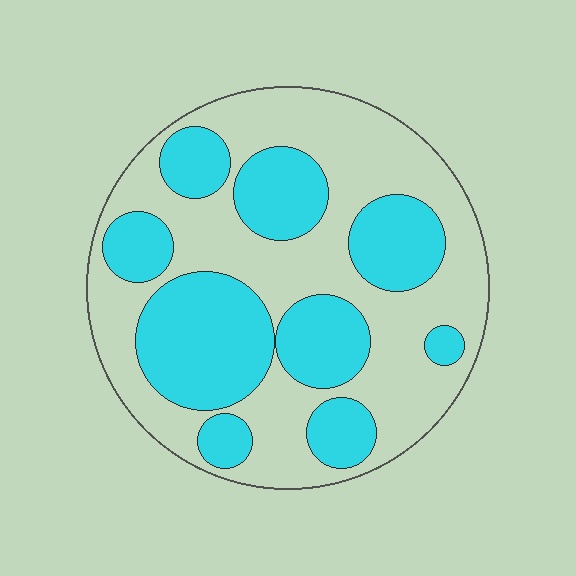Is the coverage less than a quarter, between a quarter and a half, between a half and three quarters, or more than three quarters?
Between a quarter and a half.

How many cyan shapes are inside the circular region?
9.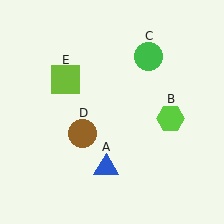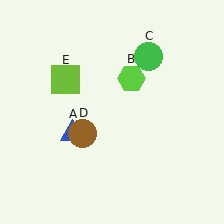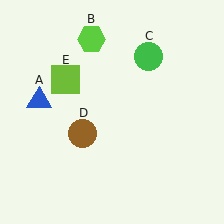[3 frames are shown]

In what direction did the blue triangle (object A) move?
The blue triangle (object A) moved up and to the left.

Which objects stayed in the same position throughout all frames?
Green circle (object C) and brown circle (object D) and lime square (object E) remained stationary.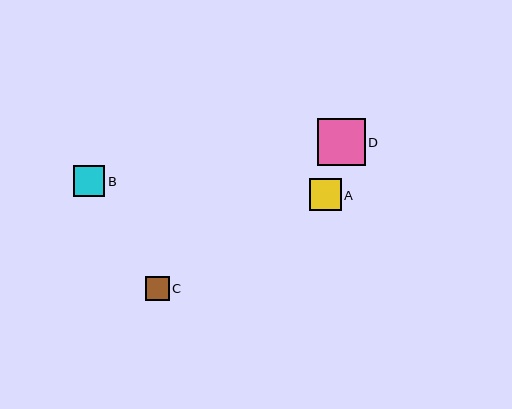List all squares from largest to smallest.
From largest to smallest: D, A, B, C.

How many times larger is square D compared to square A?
Square D is approximately 1.5 times the size of square A.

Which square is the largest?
Square D is the largest with a size of approximately 48 pixels.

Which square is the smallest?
Square C is the smallest with a size of approximately 23 pixels.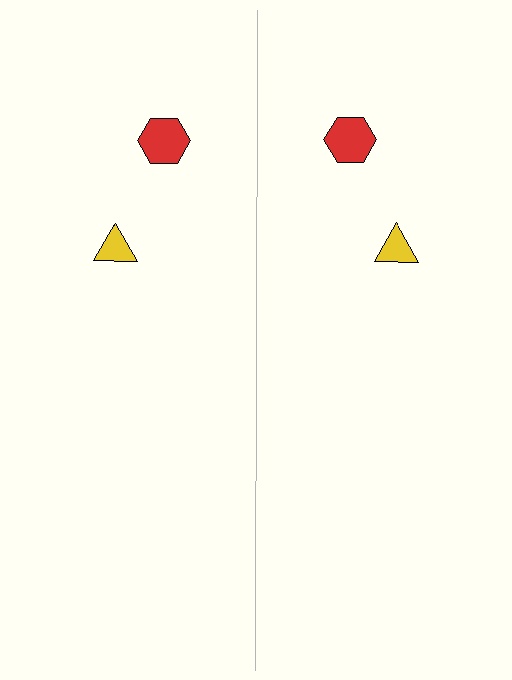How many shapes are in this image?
There are 4 shapes in this image.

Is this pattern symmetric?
Yes, this pattern has bilateral (reflection) symmetry.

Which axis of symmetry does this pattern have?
The pattern has a vertical axis of symmetry running through the center of the image.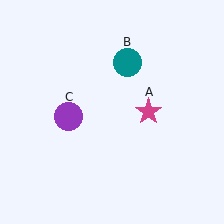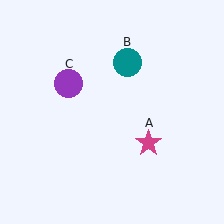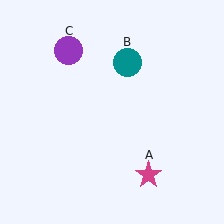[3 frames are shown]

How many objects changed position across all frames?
2 objects changed position: magenta star (object A), purple circle (object C).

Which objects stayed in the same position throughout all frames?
Teal circle (object B) remained stationary.